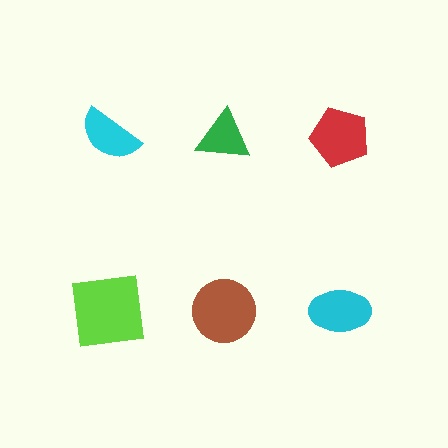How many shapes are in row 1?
3 shapes.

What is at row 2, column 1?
A lime square.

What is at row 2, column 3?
A cyan ellipse.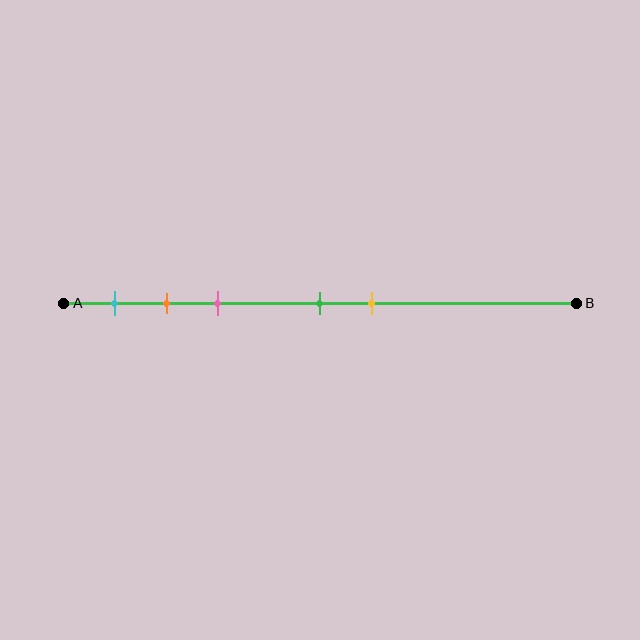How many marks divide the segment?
There are 5 marks dividing the segment.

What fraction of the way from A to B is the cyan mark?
The cyan mark is approximately 10% (0.1) of the way from A to B.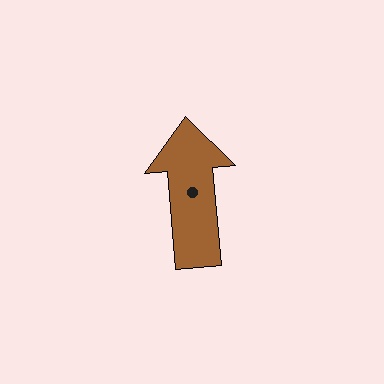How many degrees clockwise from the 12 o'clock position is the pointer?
Approximately 355 degrees.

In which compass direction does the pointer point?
North.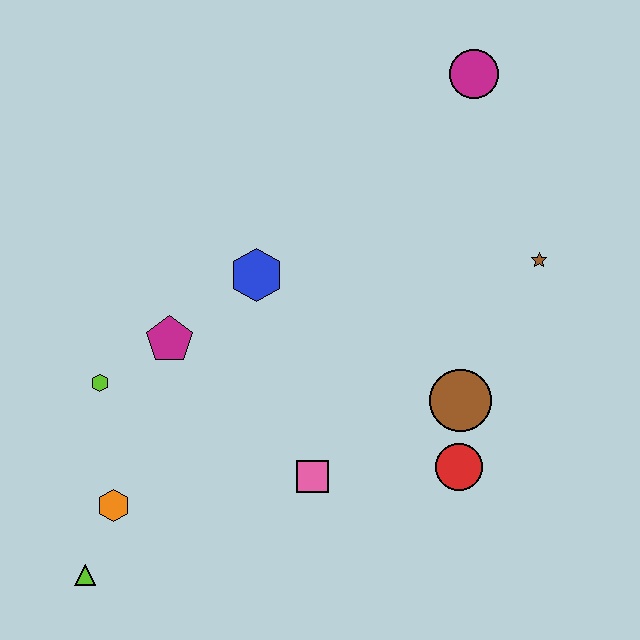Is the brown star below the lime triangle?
No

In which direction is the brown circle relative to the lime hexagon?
The brown circle is to the right of the lime hexagon.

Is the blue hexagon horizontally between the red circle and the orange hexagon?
Yes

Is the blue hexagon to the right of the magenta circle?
No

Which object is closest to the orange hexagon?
The lime triangle is closest to the orange hexagon.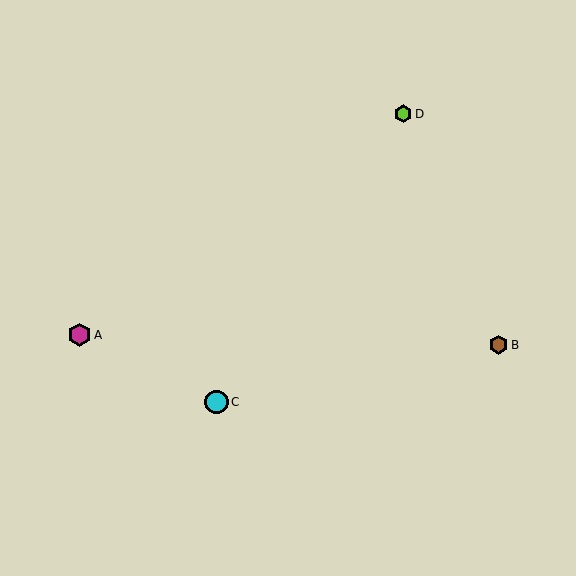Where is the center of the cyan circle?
The center of the cyan circle is at (216, 402).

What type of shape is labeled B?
Shape B is a brown hexagon.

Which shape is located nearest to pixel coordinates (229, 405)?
The cyan circle (labeled C) at (216, 402) is nearest to that location.